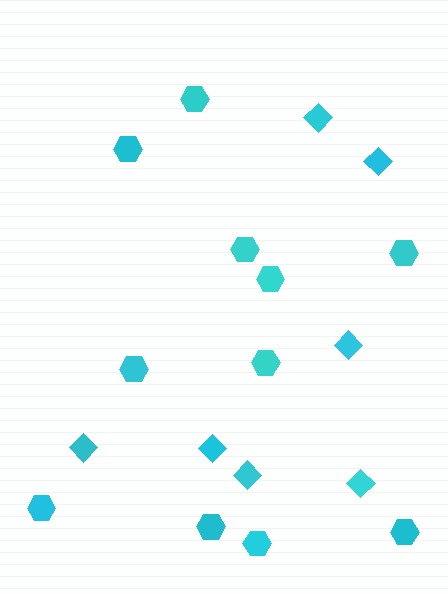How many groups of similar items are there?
There are 2 groups: one group of diamonds (7) and one group of hexagons (11).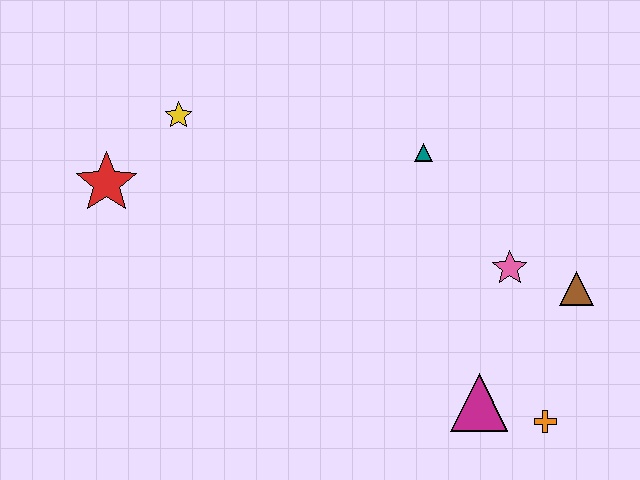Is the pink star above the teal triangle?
No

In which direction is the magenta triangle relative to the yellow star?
The magenta triangle is to the right of the yellow star.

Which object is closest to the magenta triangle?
The orange cross is closest to the magenta triangle.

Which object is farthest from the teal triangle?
The red star is farthest from the teal triangle.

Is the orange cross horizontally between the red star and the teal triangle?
No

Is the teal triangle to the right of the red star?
Yes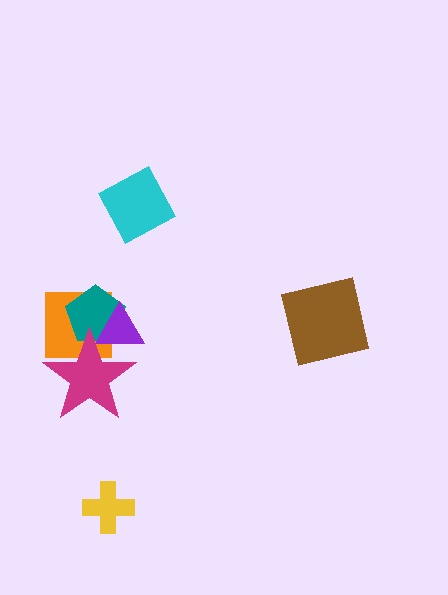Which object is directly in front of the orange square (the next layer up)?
The teal pentagon is directly in front of the orange square.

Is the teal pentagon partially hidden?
Yes, it is partially covered by another shape.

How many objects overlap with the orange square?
3 objects overlap with the orange square.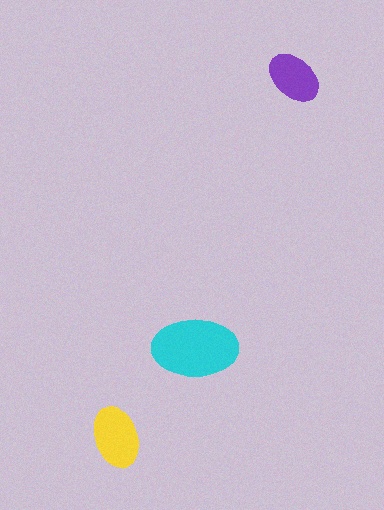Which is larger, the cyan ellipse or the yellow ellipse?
The cyan one.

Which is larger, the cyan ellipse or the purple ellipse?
The cyan one.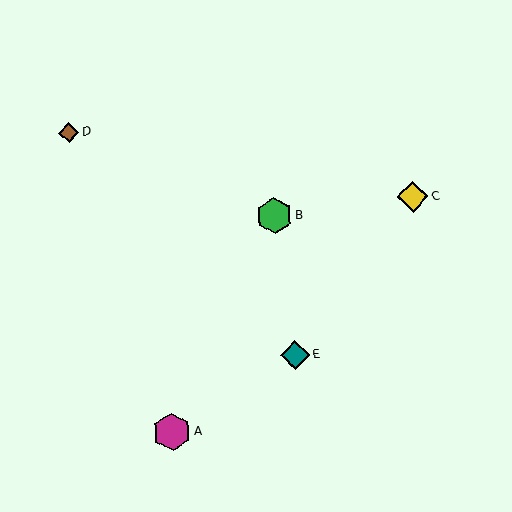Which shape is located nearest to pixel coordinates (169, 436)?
The magenta hexagon (labeled A) at (172, 432) is nearest to that location.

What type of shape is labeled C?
Shape C is a yellow diamond.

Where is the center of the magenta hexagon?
The center of the magenta hexagon is at (172, 432).